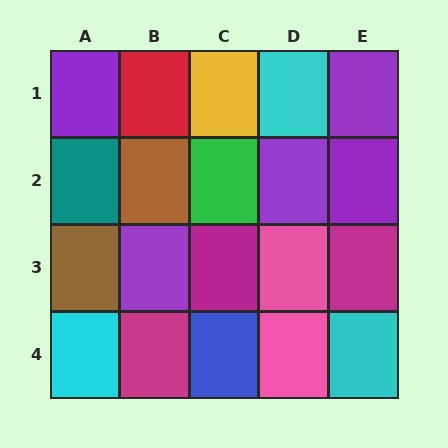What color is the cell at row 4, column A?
Cyan.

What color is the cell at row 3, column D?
Pink.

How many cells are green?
1 cell is green.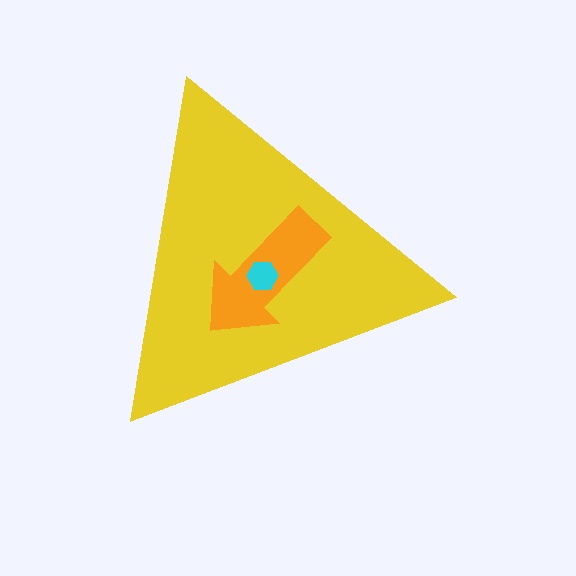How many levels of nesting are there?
3.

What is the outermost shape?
The yellow triangle.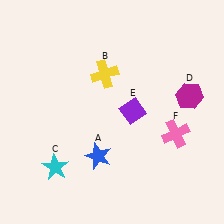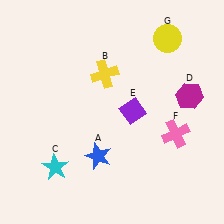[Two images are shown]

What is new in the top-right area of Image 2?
A yellow circle (G) was added in the top-right area of Image 2.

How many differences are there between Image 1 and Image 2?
There is 1 difference between the two images.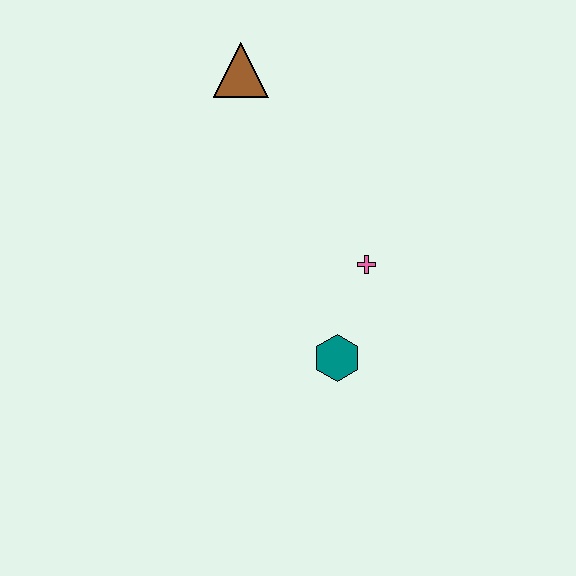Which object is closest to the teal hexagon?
The pink cross is closest to the teal hexagon.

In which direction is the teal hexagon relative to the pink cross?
The teal hexagon is below the pink cross.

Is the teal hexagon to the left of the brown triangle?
No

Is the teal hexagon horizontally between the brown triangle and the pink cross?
Yes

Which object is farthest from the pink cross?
The brown triangle is farthest from the pink cross.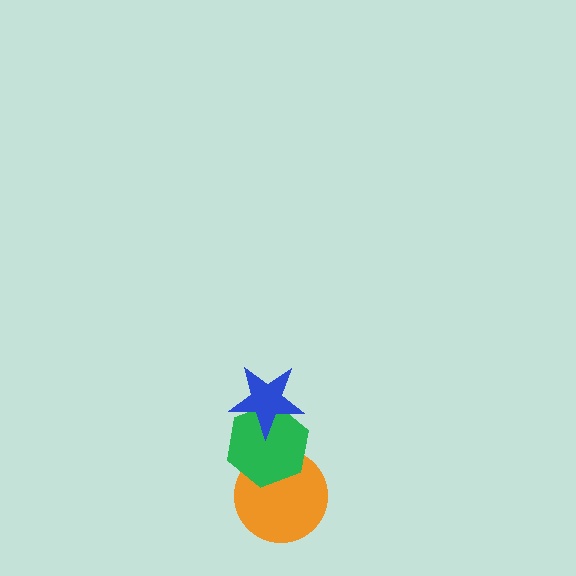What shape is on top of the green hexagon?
The blue star is on top of the green hexagon.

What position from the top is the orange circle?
The orange circle is 3rd from the top.